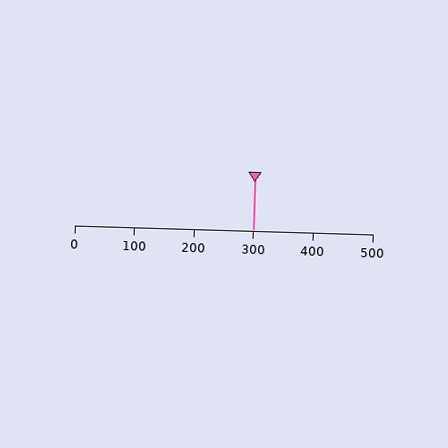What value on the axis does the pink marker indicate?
The marker indicates approximately 300.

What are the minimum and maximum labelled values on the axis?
The axis runs from 0 to 500.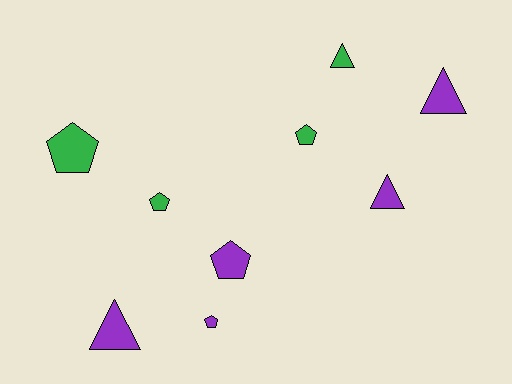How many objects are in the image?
There are 9 objects.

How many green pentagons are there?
There are 3 green pentagons.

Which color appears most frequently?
Purple, with 5 objects.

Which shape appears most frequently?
Pentagon, with 5 objects.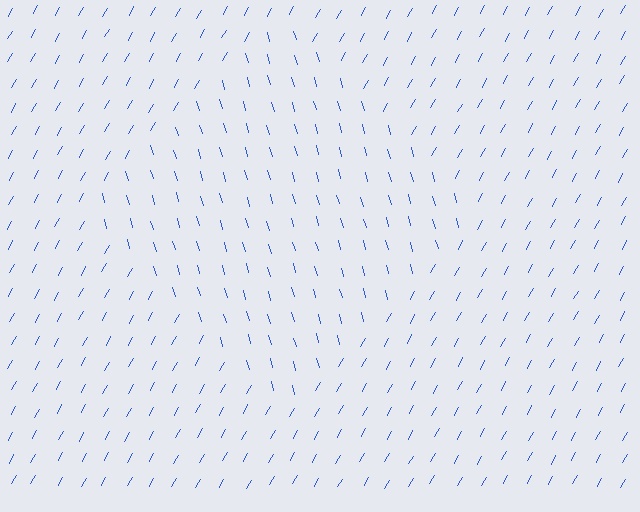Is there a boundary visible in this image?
Yes, there is a texture boundary formed by a change in line orientation.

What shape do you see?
I see a diamond.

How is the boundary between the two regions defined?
The boundary is defined purely by a change in line orientation (approximately 45 degrees difference). All lines are the same color and thickness.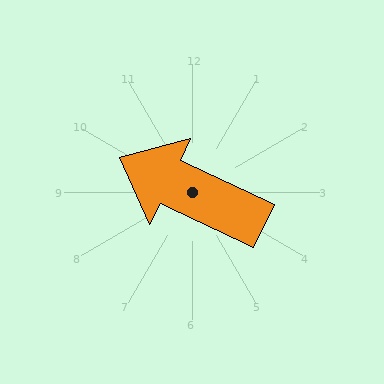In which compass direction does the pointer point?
Northwest.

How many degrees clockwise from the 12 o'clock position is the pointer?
Approximately 295 degrees.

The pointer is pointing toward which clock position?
Roughly 10 o'clock.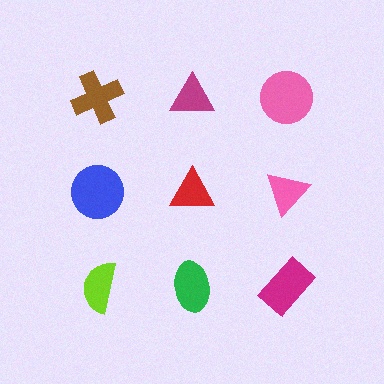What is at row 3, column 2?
A green ellipse.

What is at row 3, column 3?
A magenta rectangle.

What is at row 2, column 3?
A pink triangle.